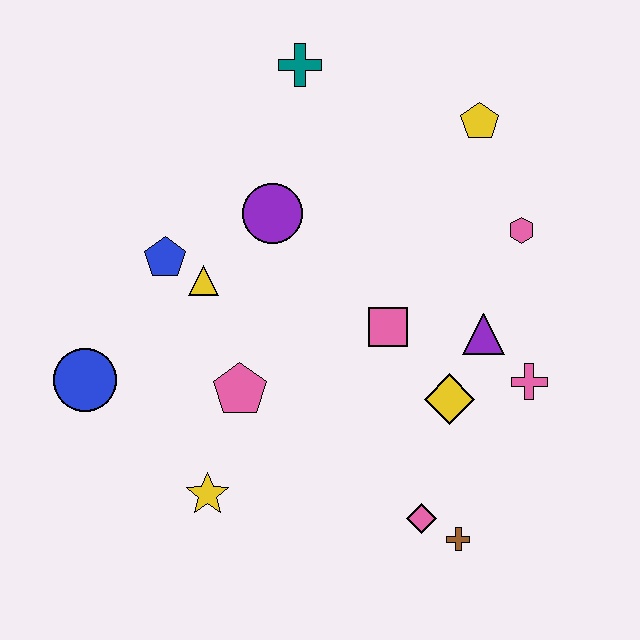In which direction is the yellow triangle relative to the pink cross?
The yellow triangle is to the left of the pink cross.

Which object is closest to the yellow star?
The pink pentagon is closest to the yellow star.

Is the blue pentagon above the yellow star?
Yes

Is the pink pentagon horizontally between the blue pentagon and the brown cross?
Yes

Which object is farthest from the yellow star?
The yellow pentagon is farthest from the yellow star.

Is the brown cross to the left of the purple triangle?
Yes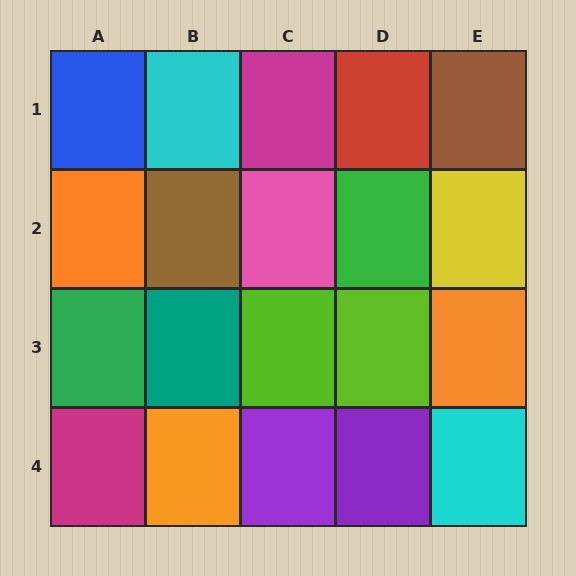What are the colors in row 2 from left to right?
Orange, brown, pink, green, yellow.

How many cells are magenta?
2 cells are magenta.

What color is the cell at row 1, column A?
Blue.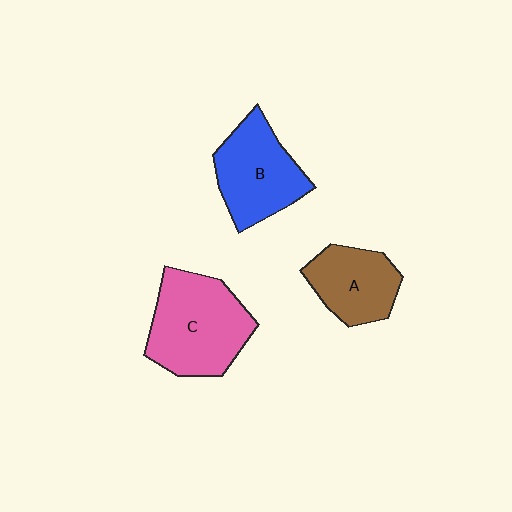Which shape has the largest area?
Shape C (pink).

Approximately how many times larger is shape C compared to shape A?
Approximately 1.5 times.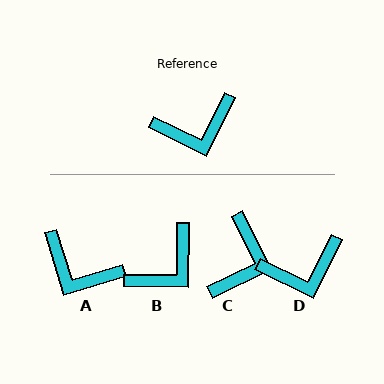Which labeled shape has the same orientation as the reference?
D.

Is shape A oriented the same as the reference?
No, it is off by about 47 degrees.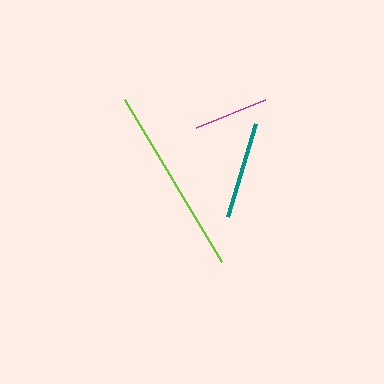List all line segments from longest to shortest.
From longest to shortest: lime, teal, magenta.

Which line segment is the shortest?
The magenta line is the shortest at approximately 74 pixels.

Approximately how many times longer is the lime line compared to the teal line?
The lime line is approximately 1.9 times the length of the teal line.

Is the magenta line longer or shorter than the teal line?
The teal line is longer than the magenta line.